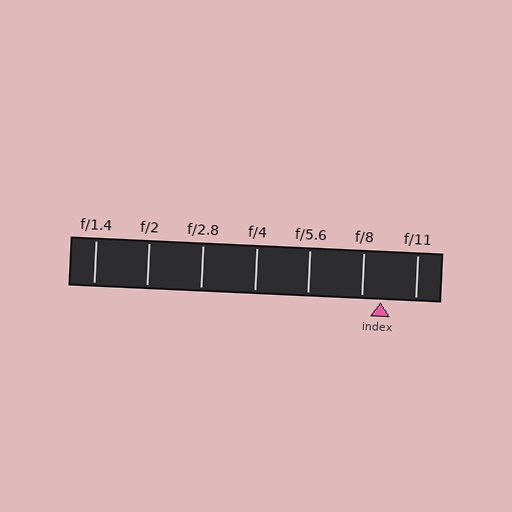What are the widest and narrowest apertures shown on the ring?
The widest aperture shown is f/1.4 and the narrowest is f/11.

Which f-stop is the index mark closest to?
The index mark is closest to f/8.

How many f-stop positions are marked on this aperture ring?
There are 7 f-stop positions marked.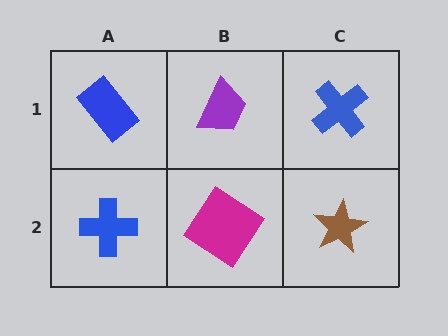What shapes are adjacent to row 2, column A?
A blue rectangle (row 1, column A), a magenta diamond (row 2, column B).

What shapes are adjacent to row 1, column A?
A blue cross (row 2, column A), a purple trapezoid (row 1, column B).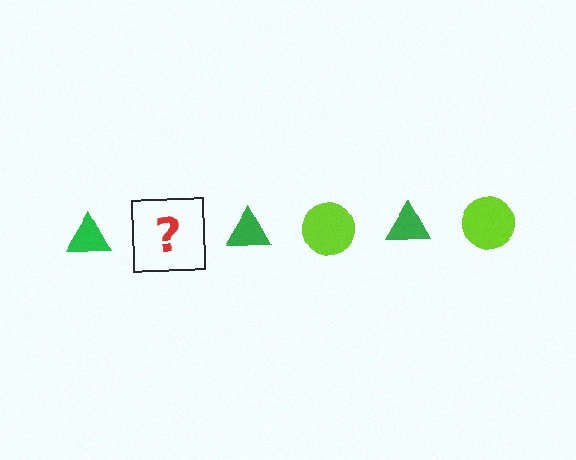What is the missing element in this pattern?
The missing element is a lime circle.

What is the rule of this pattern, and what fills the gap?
The rule is that the pattern alternates between green triangle and lime circle. The gap should be filled with a lime circle.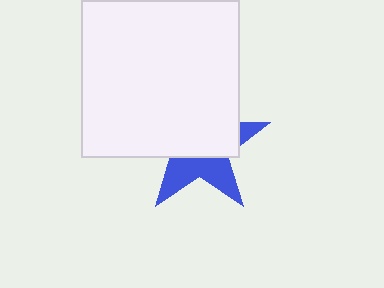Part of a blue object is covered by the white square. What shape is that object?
It is a star.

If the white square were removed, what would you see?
You would see the complete blue star.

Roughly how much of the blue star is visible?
A small part of it is visible (roughly 40%).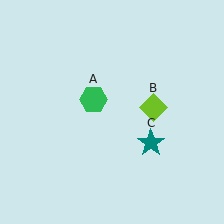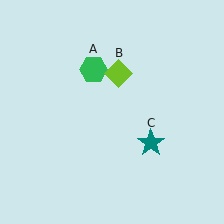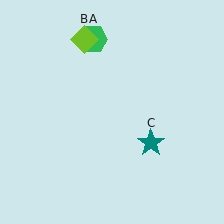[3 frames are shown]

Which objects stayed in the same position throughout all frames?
Teal star (object C) remained stationary.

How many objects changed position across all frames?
2 objects changed position: green hexagon (object A), lime diamond (object B).